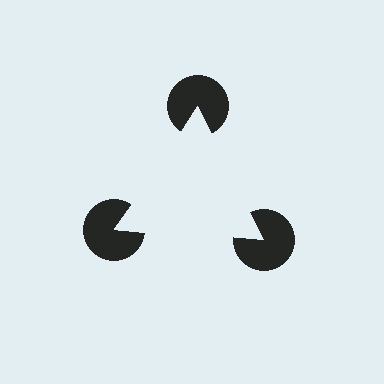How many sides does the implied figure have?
3 sides.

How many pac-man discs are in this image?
There are 3 — one at each vertex of the illusory triangle.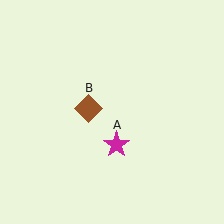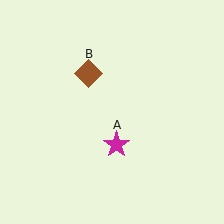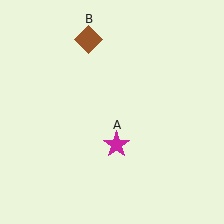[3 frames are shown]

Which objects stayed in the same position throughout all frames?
Magenta star (object A) remained stationary.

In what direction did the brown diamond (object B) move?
The brown diamond (object B) moved up.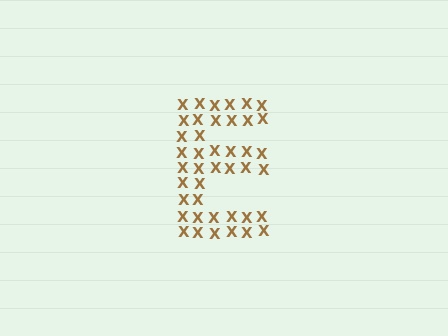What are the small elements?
The small elements are letter X's.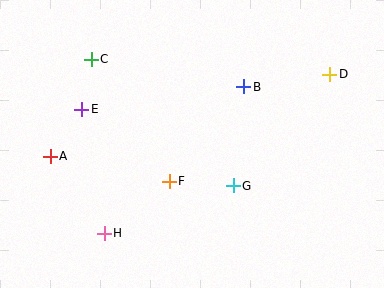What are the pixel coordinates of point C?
Point C is at (91, 59).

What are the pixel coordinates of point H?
Point H is at (104, 233).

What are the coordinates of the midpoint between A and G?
The midpoint between A and G is at (142, 171).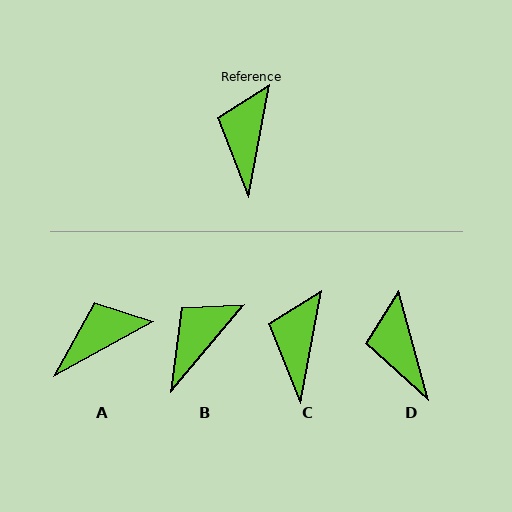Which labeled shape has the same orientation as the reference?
C.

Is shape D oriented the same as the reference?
No, it is off by about 26 degrees.